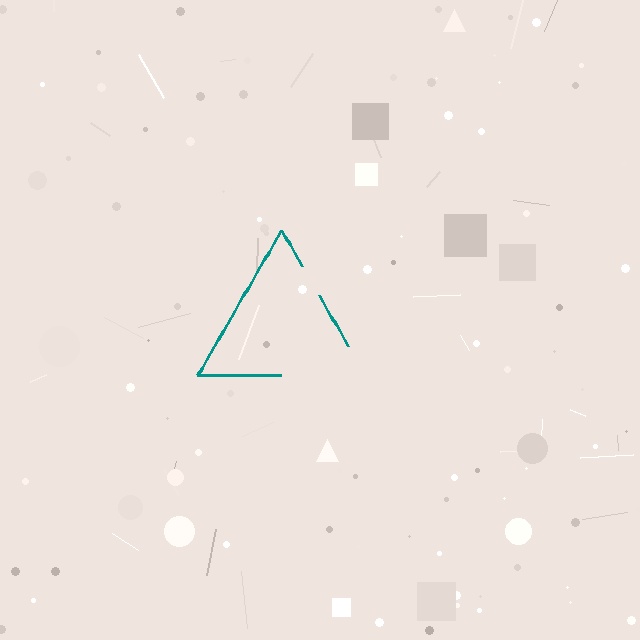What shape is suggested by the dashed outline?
The dashed outline suggests a triangle.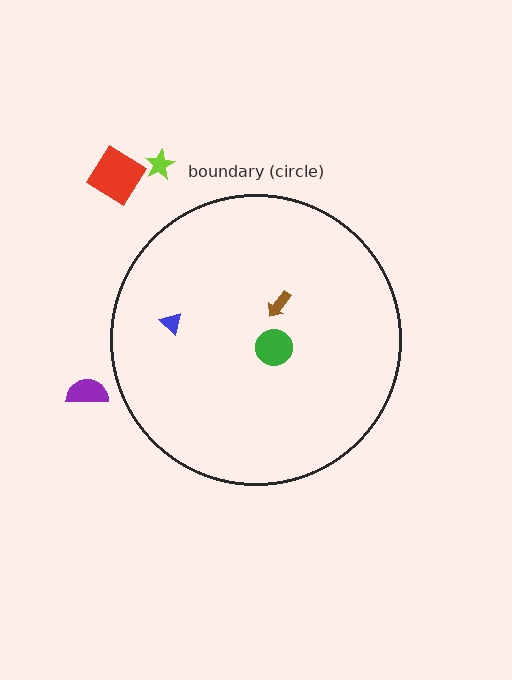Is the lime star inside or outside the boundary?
Outside.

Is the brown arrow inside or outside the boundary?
Inside.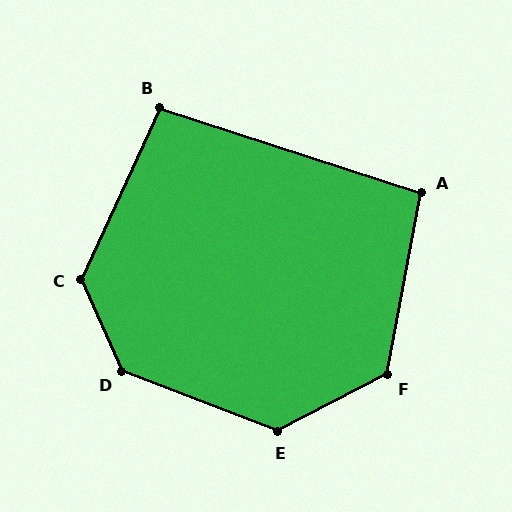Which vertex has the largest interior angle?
D, at approximately 135 degrees.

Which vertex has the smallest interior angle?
B, at approximately 97 degrees.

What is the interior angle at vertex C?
Approximately 131 degrees (obtuse).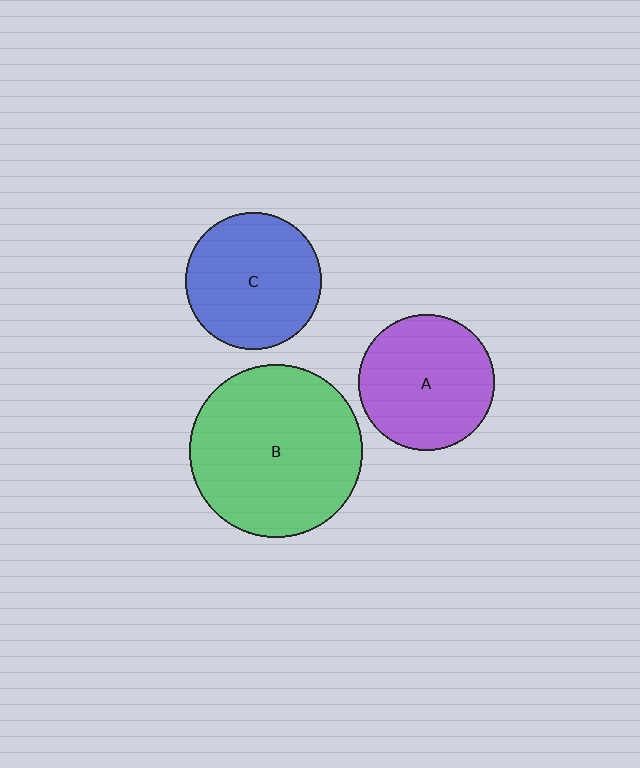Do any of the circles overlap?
No, none of the circles overlap.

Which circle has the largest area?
Circle B (green).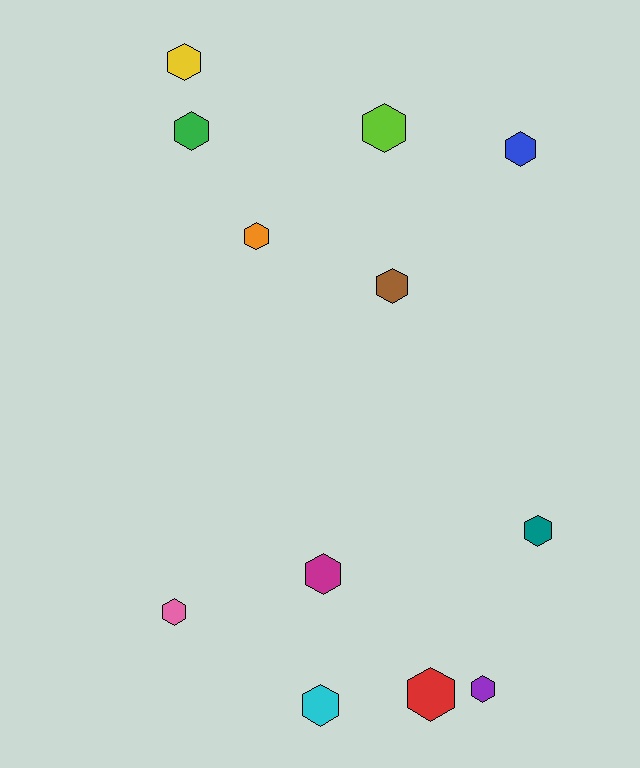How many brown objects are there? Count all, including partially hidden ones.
There is 1 brown object.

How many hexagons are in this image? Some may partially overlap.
There are 12 hexagons.